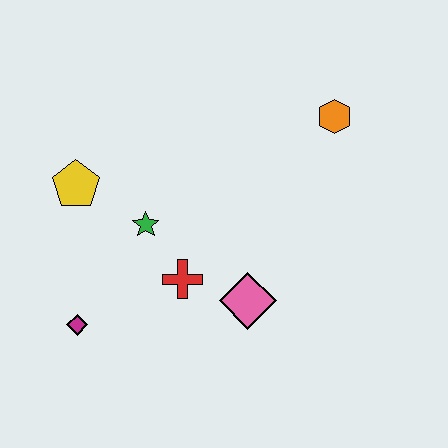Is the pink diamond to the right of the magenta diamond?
Yes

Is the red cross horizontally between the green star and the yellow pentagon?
No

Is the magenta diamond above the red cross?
No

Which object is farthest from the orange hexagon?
The magenta diamond is farthest from the orange hexagon.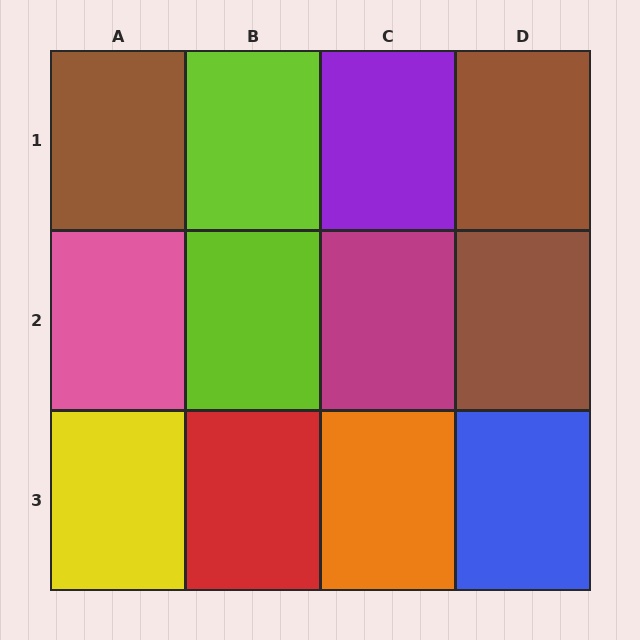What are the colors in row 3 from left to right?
Yellow, red, orange, blue.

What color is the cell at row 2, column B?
Lime.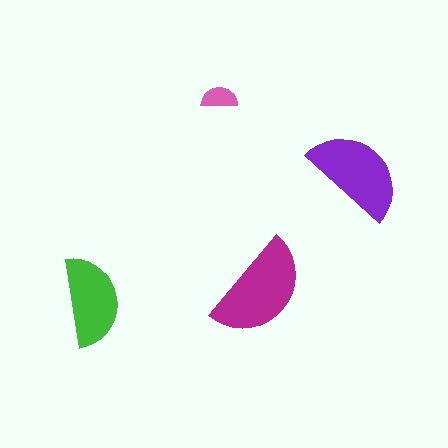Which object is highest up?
The pink semicircle is topmost.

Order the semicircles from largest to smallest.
the magenta one, the purple one, the green one, the pink one.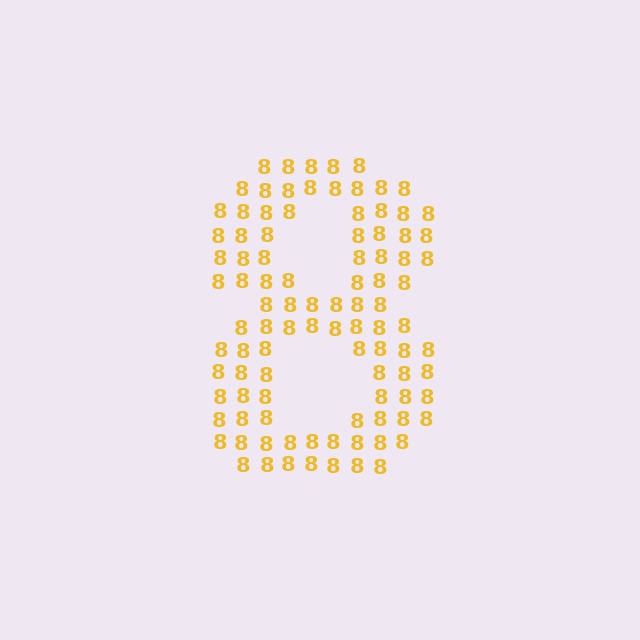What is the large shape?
The large shape is the digit 8.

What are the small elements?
The small elements are digit 8's.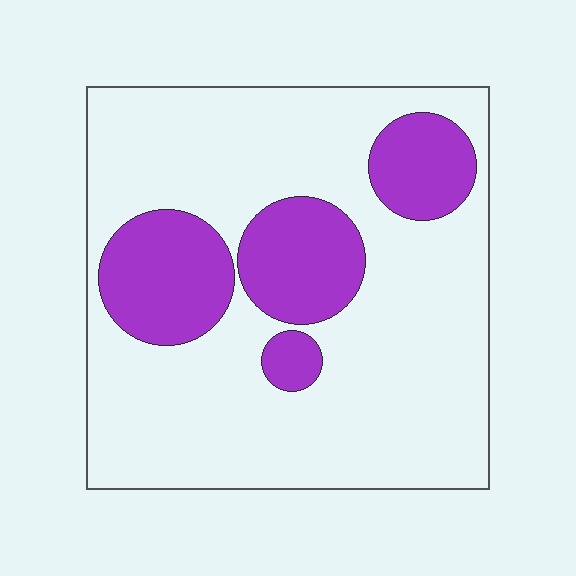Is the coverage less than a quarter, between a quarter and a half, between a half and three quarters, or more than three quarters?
Less than a quarter.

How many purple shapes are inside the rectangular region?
4.